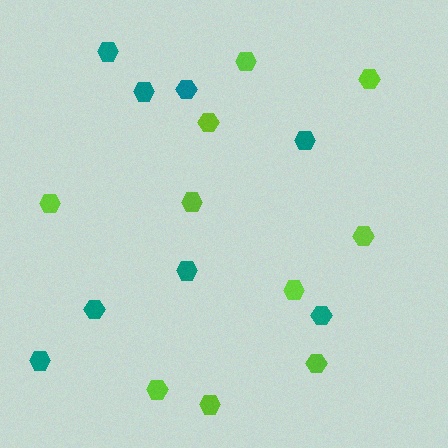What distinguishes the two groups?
There are 2 groups: one group of teal hexagons (8) and one group of lime hexagons (10).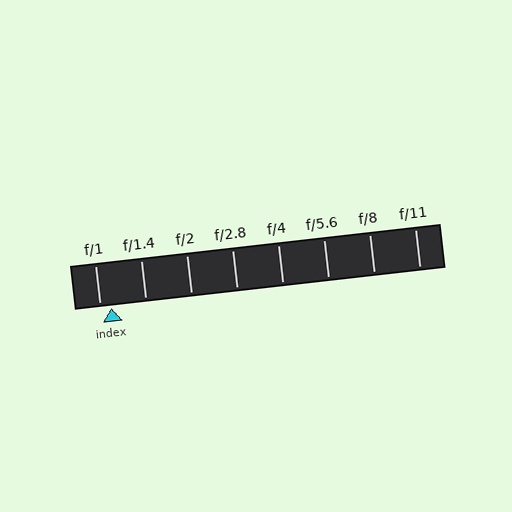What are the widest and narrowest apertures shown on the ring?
The widest aperture shown is f/1 and the narrowest is f/11.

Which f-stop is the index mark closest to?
The index mark is closest to f/1.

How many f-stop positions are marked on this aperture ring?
There are 8 f-stop positions marked.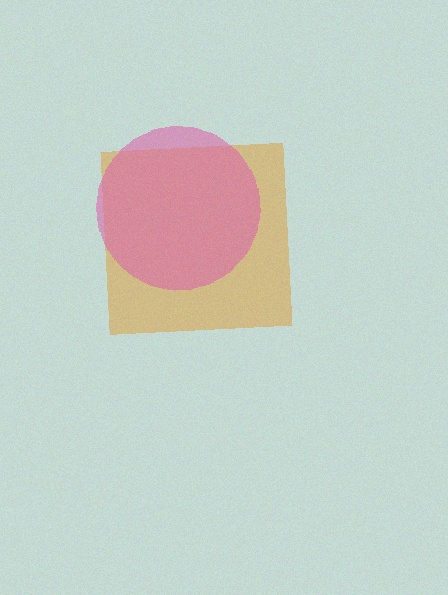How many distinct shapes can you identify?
There are 2 distinct shapes: an orange square, a pink circle.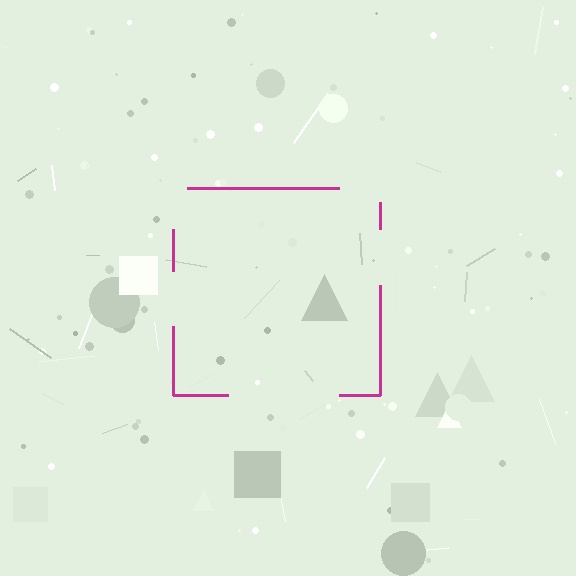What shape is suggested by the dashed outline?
The dashed outline suggests a square.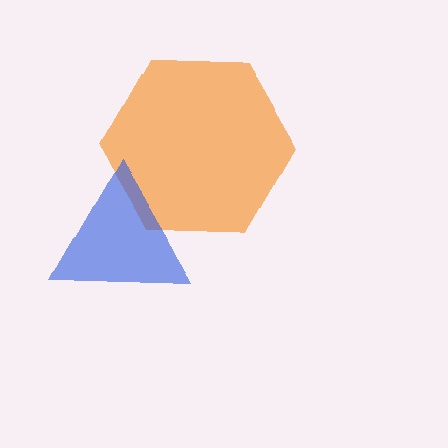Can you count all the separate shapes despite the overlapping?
Yes, there are 2 separate shapes.